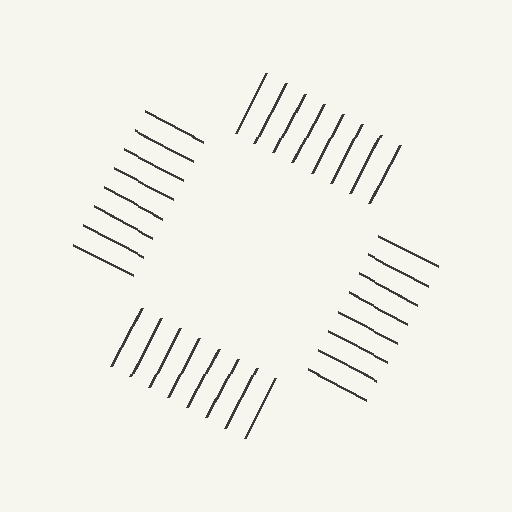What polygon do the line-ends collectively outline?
An illusory square — the line segments terminate on its edges but no continuous stroke is drawn.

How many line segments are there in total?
32 — 8 along each of the 4 edges.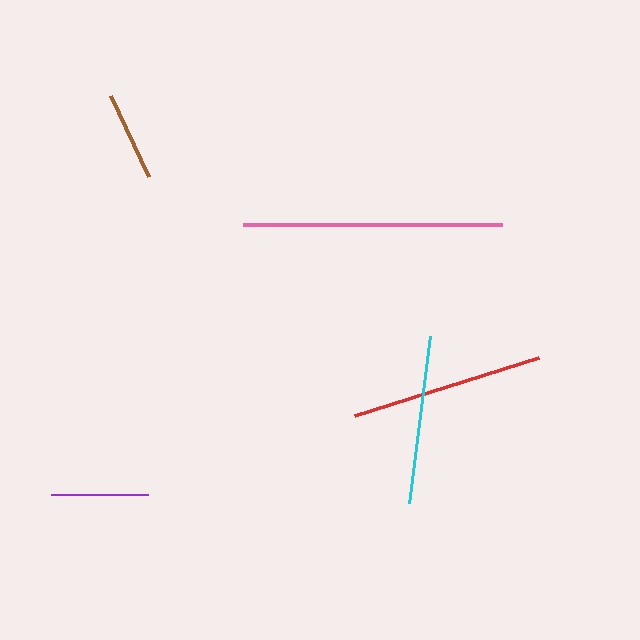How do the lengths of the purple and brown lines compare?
The purple and brown lines are approximately the same length.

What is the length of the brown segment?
The brown segment is approximately 90 pixels long.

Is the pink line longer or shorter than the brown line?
The pink line is longer than the brown line.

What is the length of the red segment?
The red segment is approximately 193 pixels long.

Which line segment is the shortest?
The brown line is the shortest at approximately 90 pixels.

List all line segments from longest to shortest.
From longest to shortest: pink, red, cyan, purple, brown.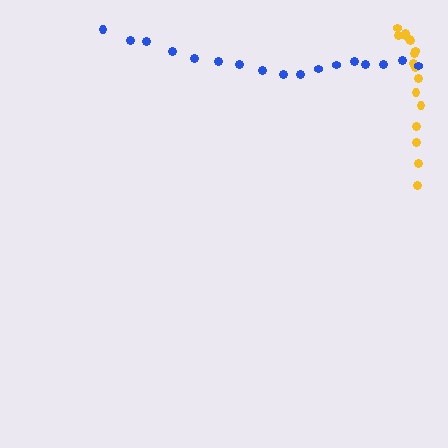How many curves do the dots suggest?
There are 2 distinct paths.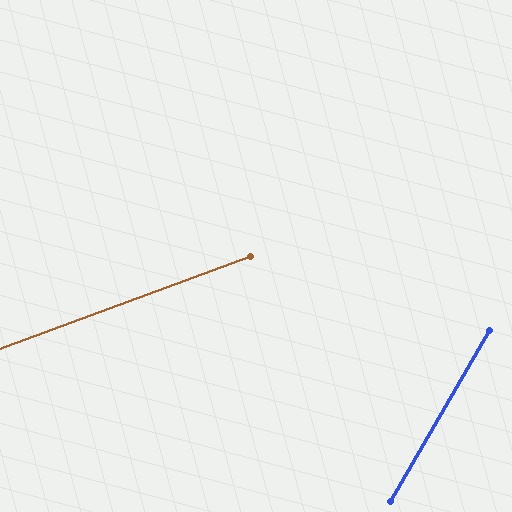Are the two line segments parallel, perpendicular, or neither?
Neither parallel nor perpendicular — they differ by about 40°.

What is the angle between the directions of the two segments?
Approximately 40 degrees.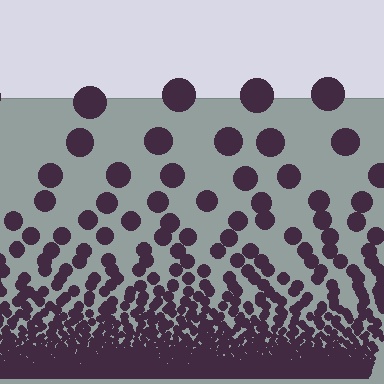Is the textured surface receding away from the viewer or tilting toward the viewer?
The surface appears to tilt toward the viewer. Texture elements get larger and sparser toward the top.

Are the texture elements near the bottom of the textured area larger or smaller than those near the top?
Smaller. The gradient is inverted — elements near the bottom are smaller and denser.